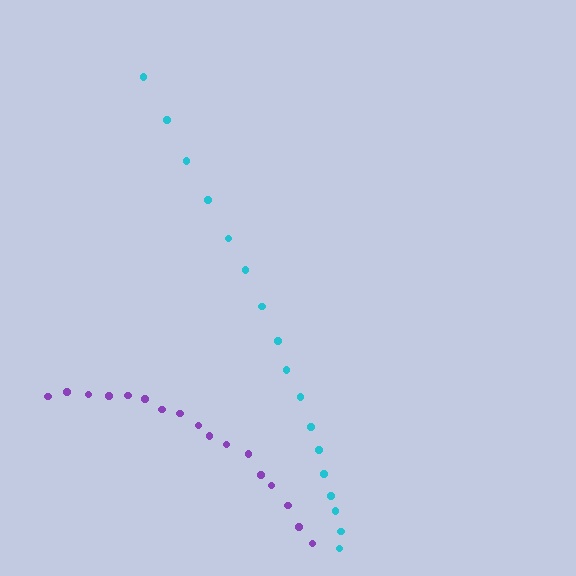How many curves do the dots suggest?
There are 2 distinct paths.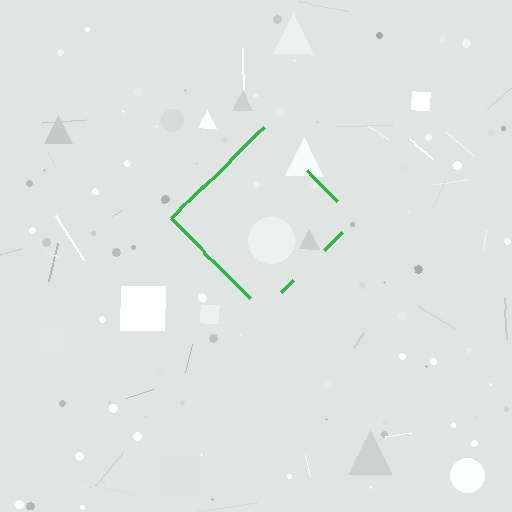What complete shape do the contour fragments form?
The contour fragments form a diamond.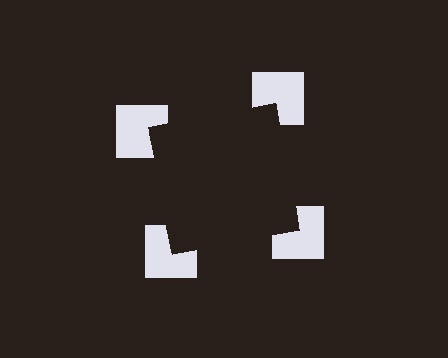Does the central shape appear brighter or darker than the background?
It typically appears slightly darker than the background, even though no actual brightness change is drawn.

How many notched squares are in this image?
There are 4 — one at each vertex of the illusory square.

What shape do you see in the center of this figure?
An illusory square — its edges are inferred from the aligned wedge cuts in the notched squares, not physically drawn.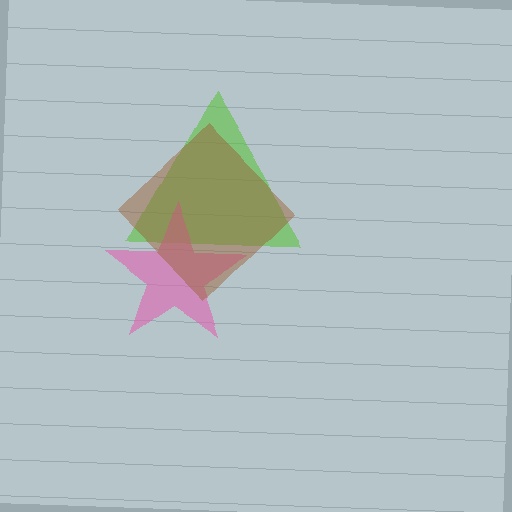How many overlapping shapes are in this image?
There are 3 overlapping shapes in the image.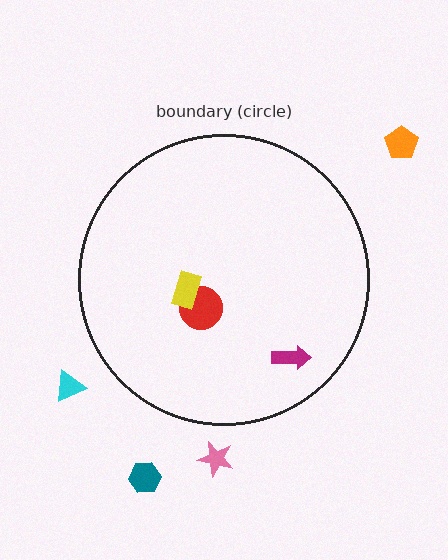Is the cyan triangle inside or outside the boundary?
Outside.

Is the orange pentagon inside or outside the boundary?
Outside.